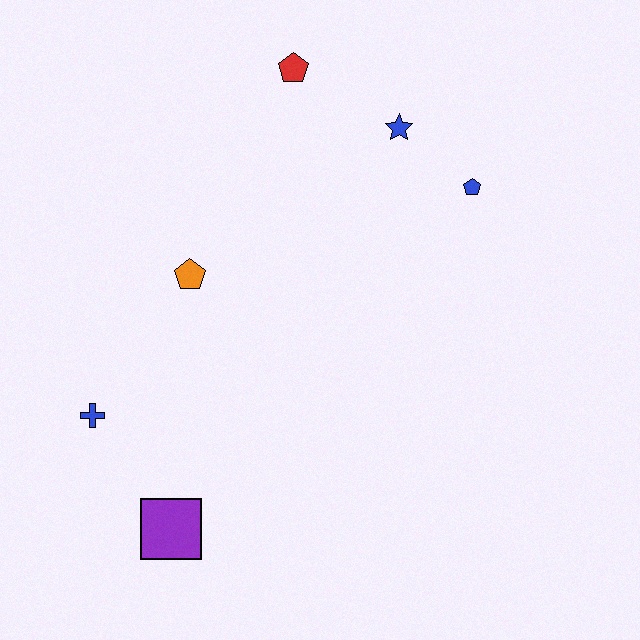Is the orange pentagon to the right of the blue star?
No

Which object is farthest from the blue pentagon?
The purple square is farthest from the blue pentagon.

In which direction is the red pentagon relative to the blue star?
The red pentagon is to the left of the blue star.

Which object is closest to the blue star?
The blue pentagon is closest to the blue star.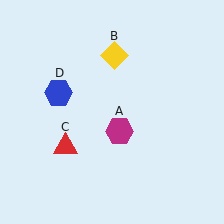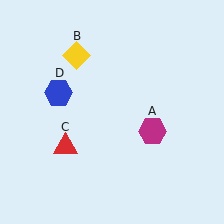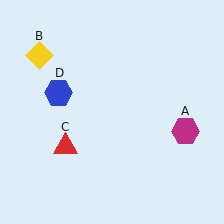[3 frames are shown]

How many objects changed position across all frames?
2 objects changed position: magenta hexagon (object A), yellow diamond (object B).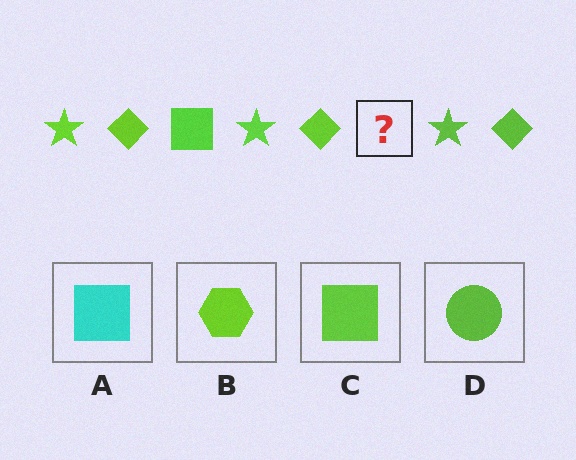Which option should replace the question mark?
Option C.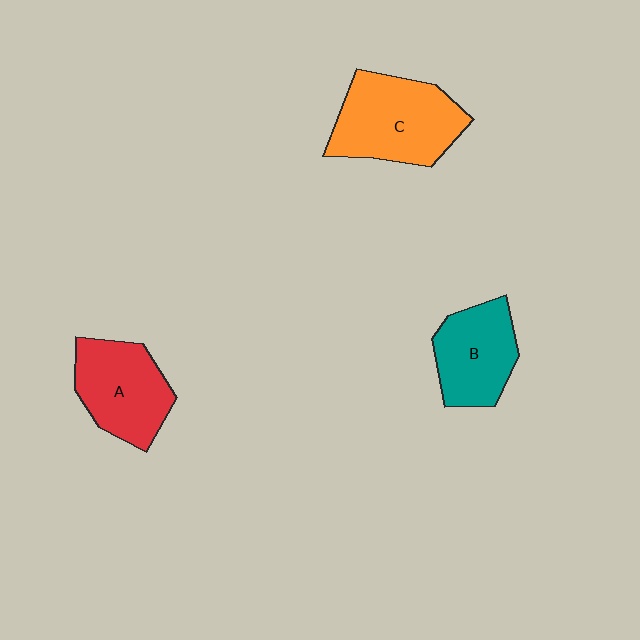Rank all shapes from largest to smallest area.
From largest to smallest: C (orange), A (red), B (teal).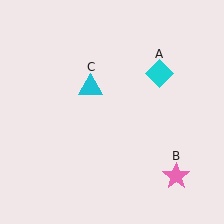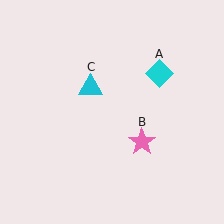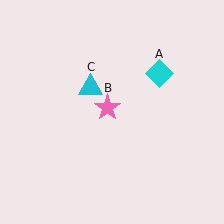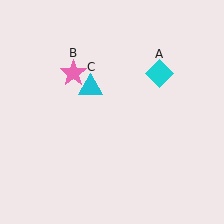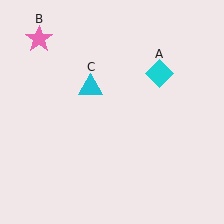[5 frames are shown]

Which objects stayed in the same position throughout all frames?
Cyan diamond (object A) and cyan triangle (object C) remained stationary.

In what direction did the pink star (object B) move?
The pink star (object B) moved up and to the left.